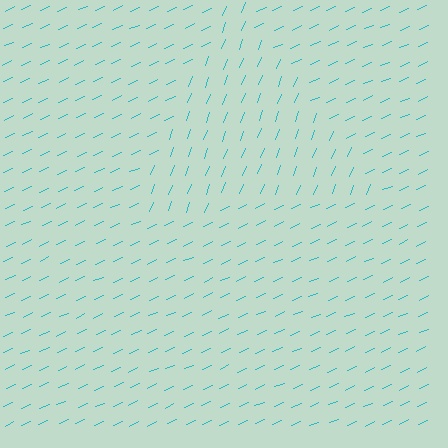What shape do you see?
I see a triangle.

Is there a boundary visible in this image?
Yes, there is a texture boundary formed by a change in line orientation.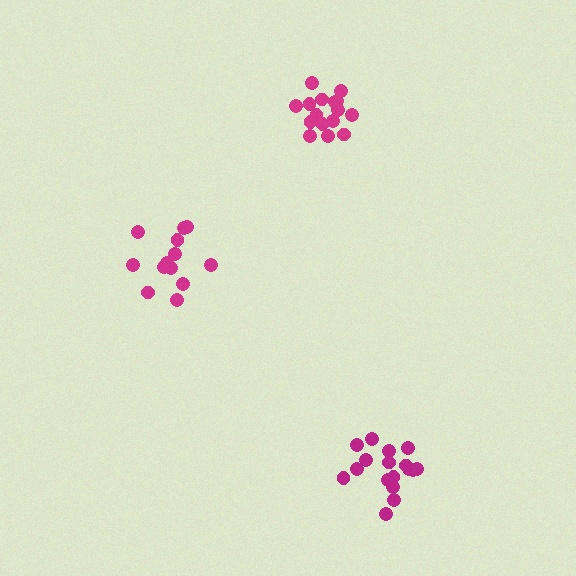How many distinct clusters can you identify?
There are 3 distinct clusters.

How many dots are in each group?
Group 1: 16 dots, Group 2: 13 dots, Group 3: 17 dots (46 total).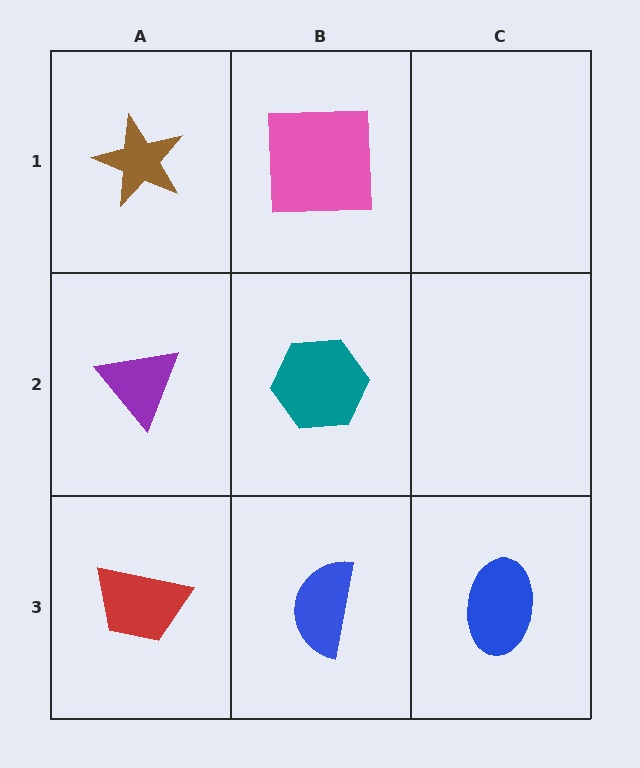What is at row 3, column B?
A blue semicircle.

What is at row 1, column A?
A brown star.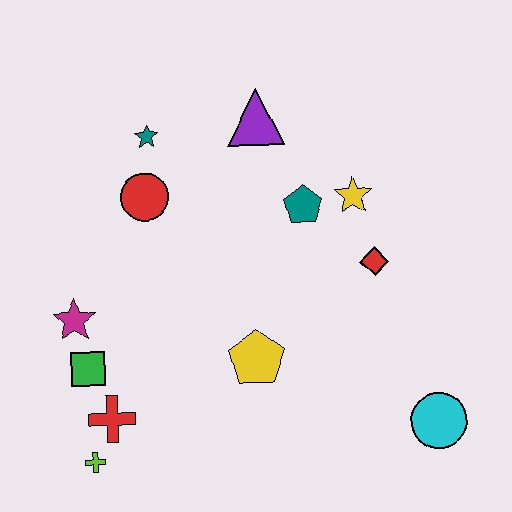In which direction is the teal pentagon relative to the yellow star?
The teal pentagon is to the left of the yellow star.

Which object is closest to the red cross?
The lime cross is closest to the red cross.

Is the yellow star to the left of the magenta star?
No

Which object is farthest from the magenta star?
The cyan circle is farthest from the magenta star.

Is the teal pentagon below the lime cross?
No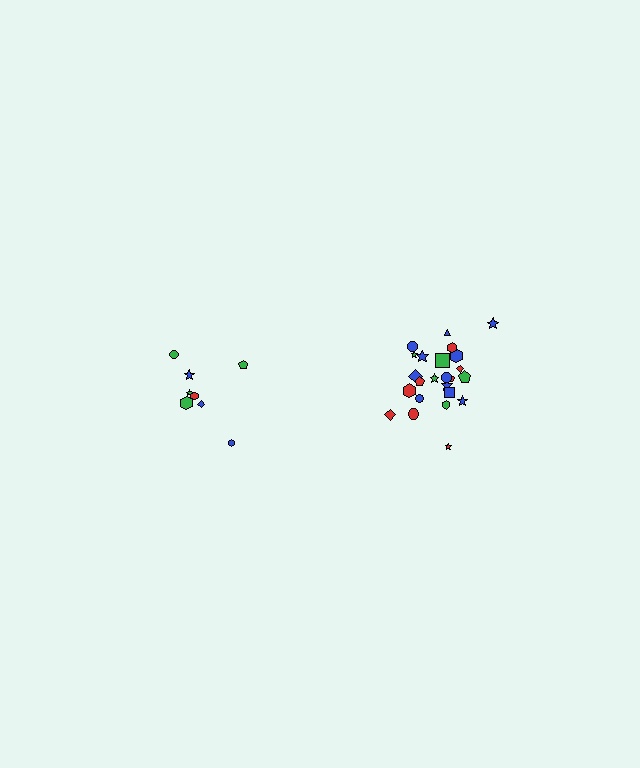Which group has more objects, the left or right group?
The right group.